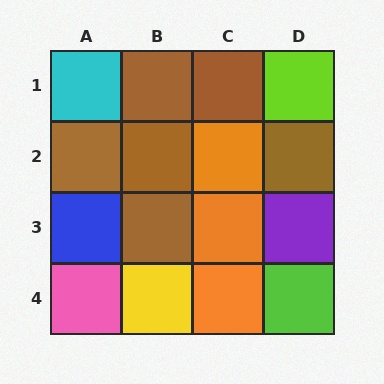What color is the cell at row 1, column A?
Cyan.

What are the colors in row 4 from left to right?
Pink, yellow, orange, lime.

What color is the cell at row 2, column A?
Brown.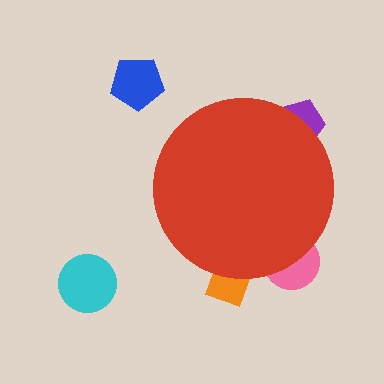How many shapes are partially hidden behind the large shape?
4 shapes are partially hidden.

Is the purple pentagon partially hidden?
Yes, the purple pentagon is partially hidden behind the red circle.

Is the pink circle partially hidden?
Yes, the pink circle is partially hidden behind the red circle.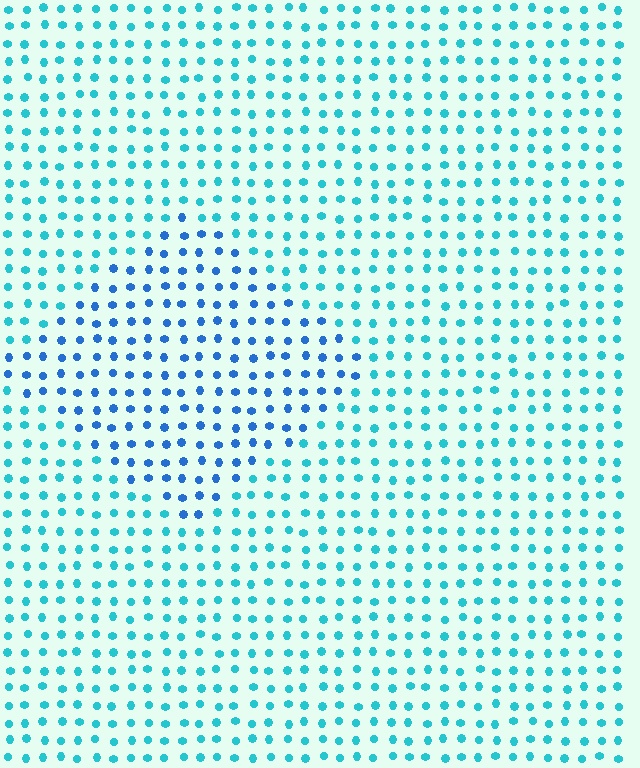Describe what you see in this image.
The image is filled with small cyan elements in a uniform arrangement. A diamond-shaped region is visible where the elements are tinted to a slightly different hue, forming a subtle color boundary.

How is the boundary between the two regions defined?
The boundary is defined purely by a slight shift in hue (about 31 degrees). Spacing, size, and orientation are identical on both sides.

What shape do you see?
I see a diamond.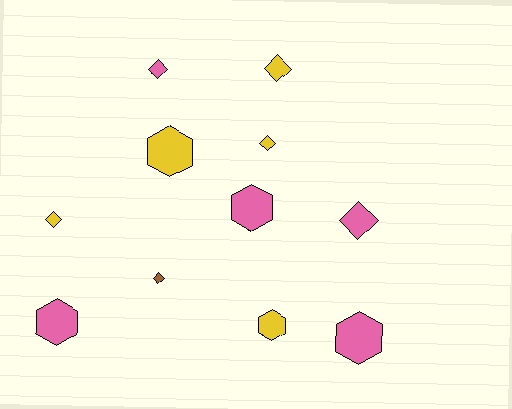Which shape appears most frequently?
Diamond, with 6 objects.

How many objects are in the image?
There are 11 objects.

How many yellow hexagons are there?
There are 2 yellow hexagons.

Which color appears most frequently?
Yellow, with 5 objects.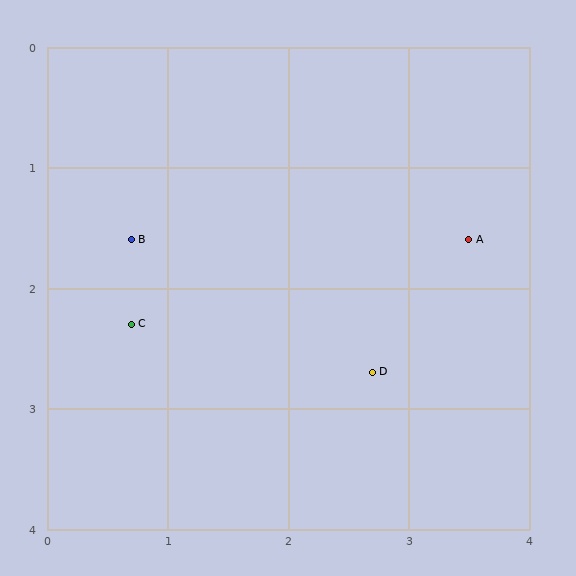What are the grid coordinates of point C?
Point C is at approximately (0.7, 2.3).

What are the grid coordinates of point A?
Point A is at approximately (3.5, 1.6).